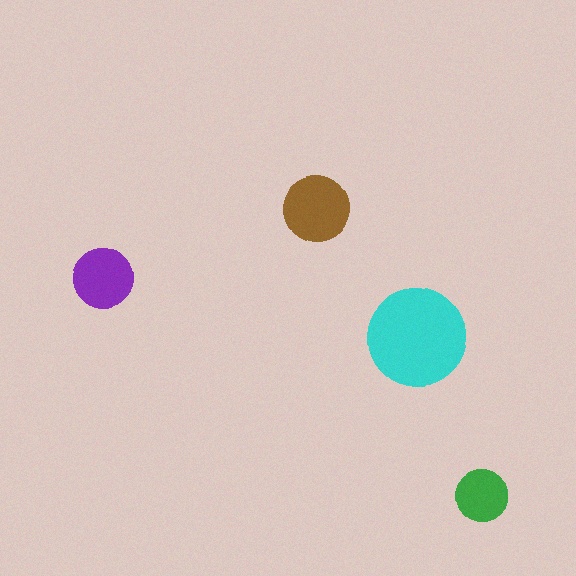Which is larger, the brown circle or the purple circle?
The brown one.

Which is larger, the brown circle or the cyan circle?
The cyan one.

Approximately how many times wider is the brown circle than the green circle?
About 1.5 times wider.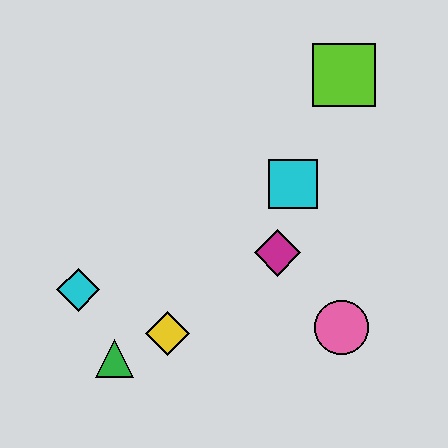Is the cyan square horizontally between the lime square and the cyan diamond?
Yes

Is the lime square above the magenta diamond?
Yes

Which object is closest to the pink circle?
The magenta diamond is closest to the pink circle.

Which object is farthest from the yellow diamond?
The lime square is farthest from the yellow diamond.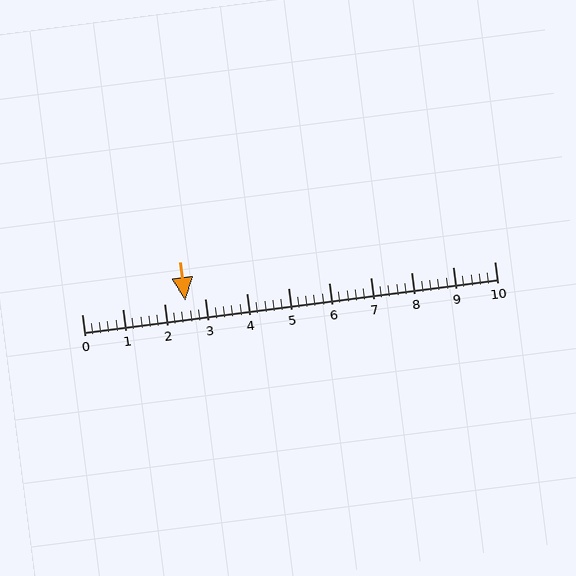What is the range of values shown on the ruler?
The ruler shows values from 0 to 10.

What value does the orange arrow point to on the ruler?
The orange arrow points to approximately 2.5.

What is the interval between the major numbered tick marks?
The major tick marks are spaced 1 units apart.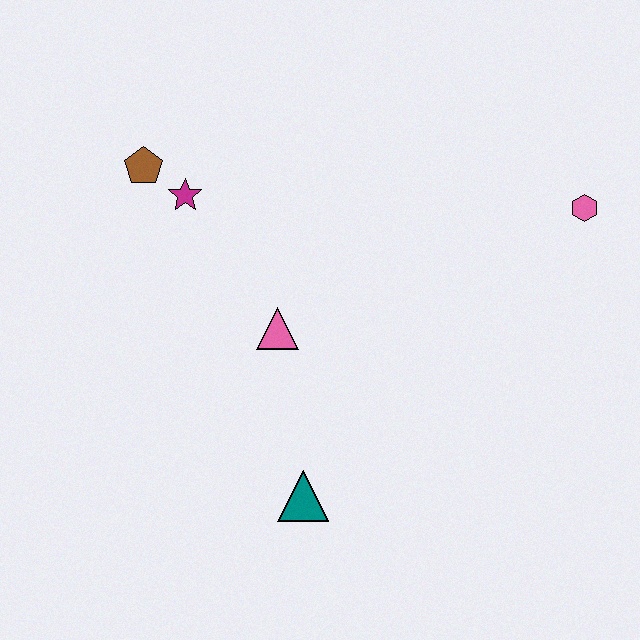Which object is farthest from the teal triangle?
The pink hexagon is farthest from the teal triangle.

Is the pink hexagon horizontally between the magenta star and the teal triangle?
No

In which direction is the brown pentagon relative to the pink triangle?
The brown pentagon is above the pink triangle.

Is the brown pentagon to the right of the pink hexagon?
No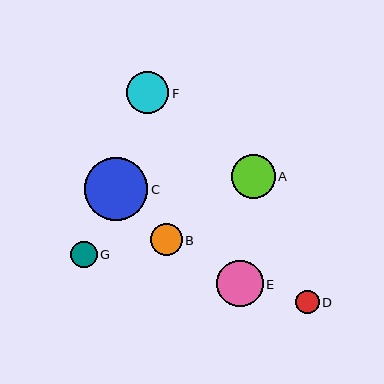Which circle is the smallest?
Circle D is the smallest with a size of approximately 23 pixels.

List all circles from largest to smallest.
From largest to smallest: C, E, A, F, B, G, D.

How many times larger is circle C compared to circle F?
Circle C is approximately 1.5 times the size of circle F.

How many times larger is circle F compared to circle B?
Circle F is approximately 1.3 times the size of circle B.